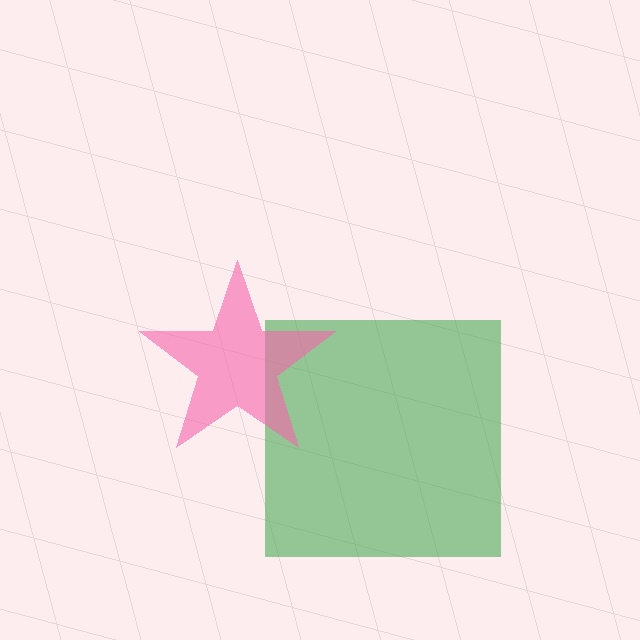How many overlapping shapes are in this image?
There are 2 overlapping shapes in the image.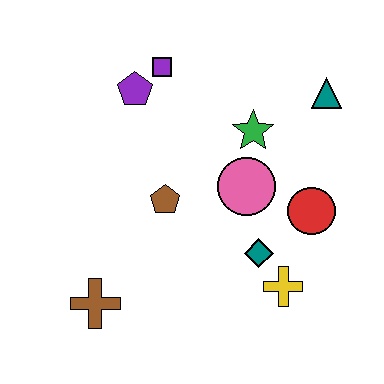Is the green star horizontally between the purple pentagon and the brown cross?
No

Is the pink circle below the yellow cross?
No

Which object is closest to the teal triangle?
The green star is closest to the teal triangle.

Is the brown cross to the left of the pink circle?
Yes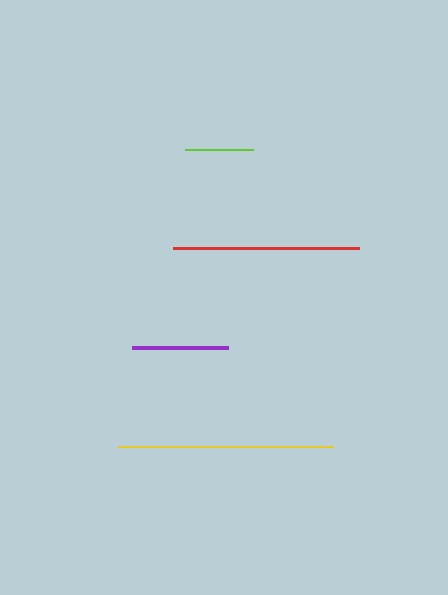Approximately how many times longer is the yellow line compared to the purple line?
The yellow line is approximately 2.3 times the length of the purple line.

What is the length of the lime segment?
The lime segment is approximately 68 pixels long.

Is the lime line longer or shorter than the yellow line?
The yellow line is longer than the lime line.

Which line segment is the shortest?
The lime line is the shortest at approximately 68 pixels.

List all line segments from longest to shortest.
From longest to shortest: yellow, red, purple, lime.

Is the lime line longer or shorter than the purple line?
The purple line is longer than the lime line.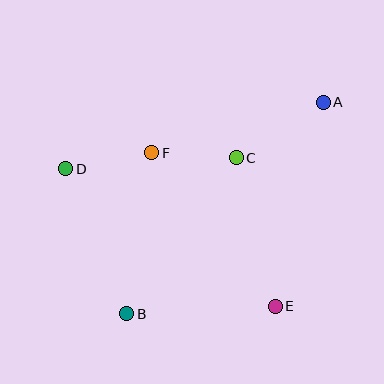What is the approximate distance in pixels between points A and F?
The distance between A and F is approximately 179 pixels.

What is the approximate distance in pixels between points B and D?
The distance between B and D is approximately 158 pixels.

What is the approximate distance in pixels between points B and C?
The distance between B and C is approximately 190 pixels.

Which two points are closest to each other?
Points C and F are closest to each other.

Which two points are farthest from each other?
Points A and B are farthest from each other.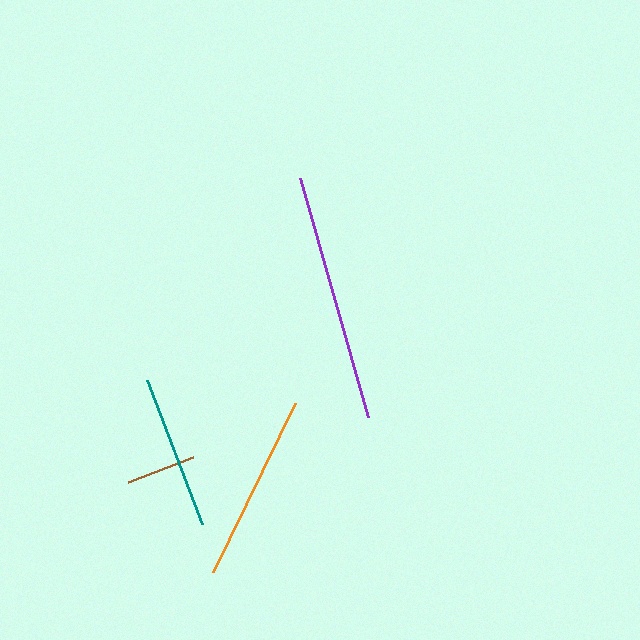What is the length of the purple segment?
The purple segment is approximately 248 pixels long.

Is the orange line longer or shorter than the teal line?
The orange line is longer than the teal line.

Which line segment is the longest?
The purple line is the longest at approximately 248 pixels.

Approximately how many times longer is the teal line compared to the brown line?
The teal line is approximately 2.2 times the length of the brown line.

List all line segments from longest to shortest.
From longest to shortest: purple, orange, teal, brown.